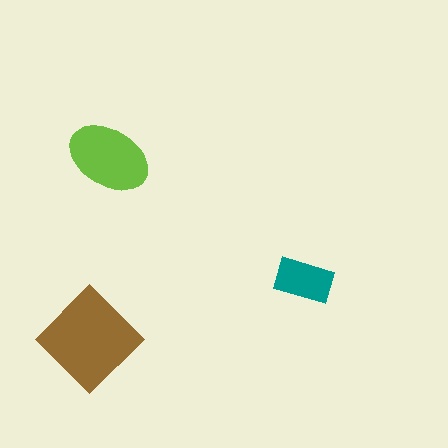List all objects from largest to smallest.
The brown diamond, the lime ellipse, the teal rectangle.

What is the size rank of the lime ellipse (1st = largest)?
2nd.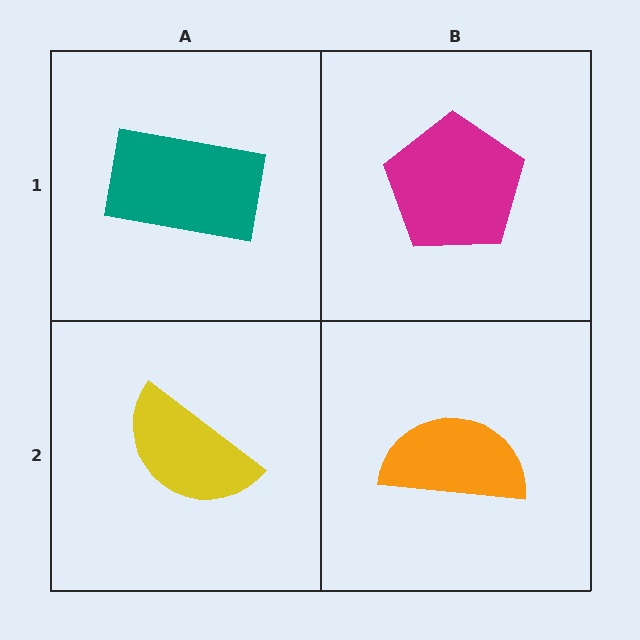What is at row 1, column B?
A magenta pentagon.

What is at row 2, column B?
An orange semicircle.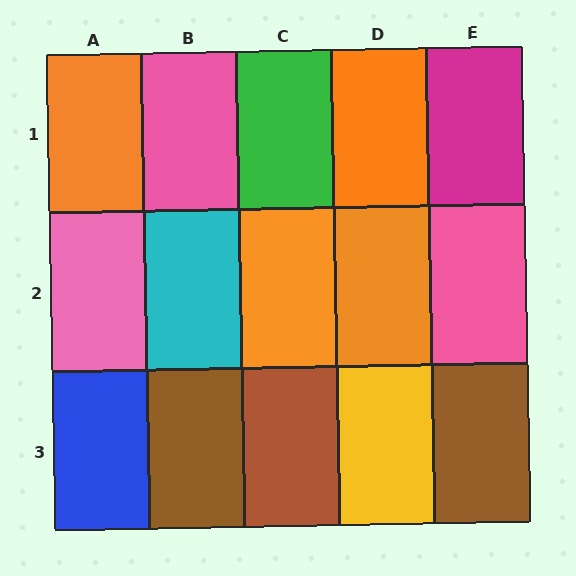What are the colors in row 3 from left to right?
Blue, brown, brown, yellow, brown.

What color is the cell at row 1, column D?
Orange.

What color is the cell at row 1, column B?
Pink.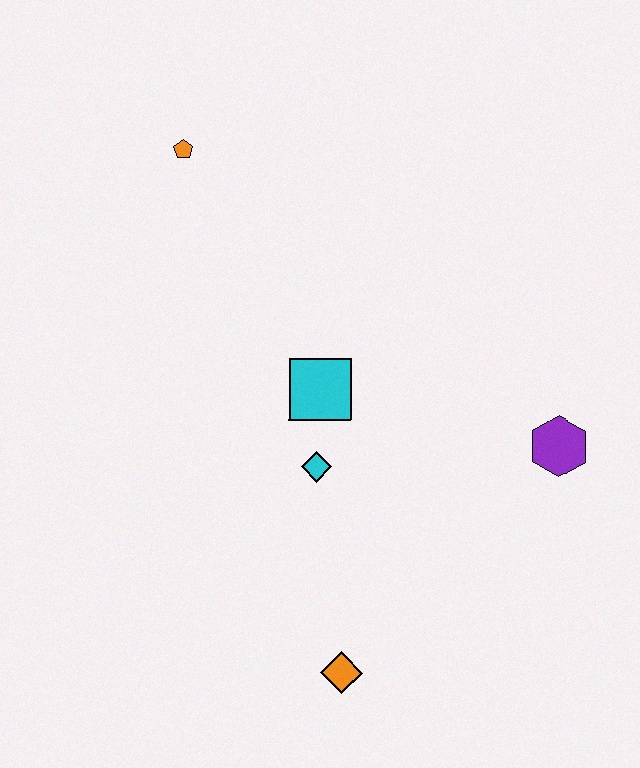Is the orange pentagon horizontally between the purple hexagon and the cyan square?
No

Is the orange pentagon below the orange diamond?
No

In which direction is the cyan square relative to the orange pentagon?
The cyan square is below the orange pentagon.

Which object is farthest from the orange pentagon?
The orange diamond is farthest from the orange pentagon.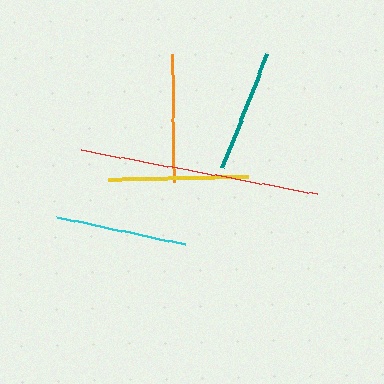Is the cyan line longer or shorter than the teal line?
The cyan line is longer than the teal line.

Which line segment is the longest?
The red line is the longest at approximately 239 pixels.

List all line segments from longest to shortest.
From longest to shortest: red, yellow, cyan, orange, teal.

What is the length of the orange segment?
The orange segment is approximately 127 pixels long.